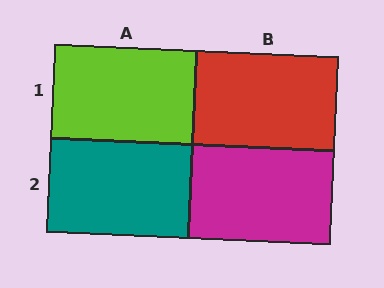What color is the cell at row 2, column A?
Teal.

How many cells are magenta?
1 cell is magenta.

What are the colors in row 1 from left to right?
Lime, red.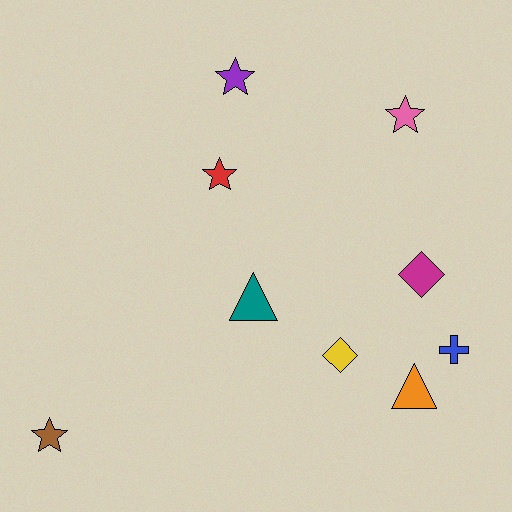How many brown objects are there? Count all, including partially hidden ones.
There is 1 brown object.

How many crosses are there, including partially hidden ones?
There is 1 cross.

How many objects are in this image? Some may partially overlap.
There are 9 objects.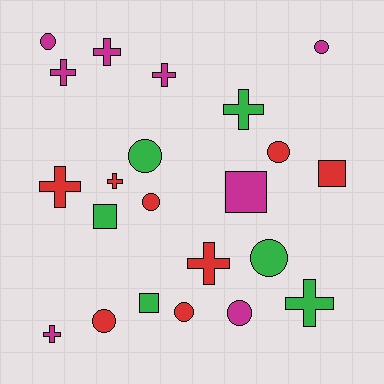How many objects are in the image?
There are 22 objects.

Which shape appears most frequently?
Cross, with 9 objects.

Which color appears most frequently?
Red, with 8 objects.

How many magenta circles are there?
There are 3 magenta circles.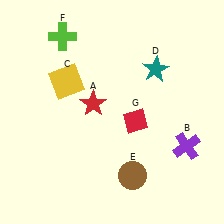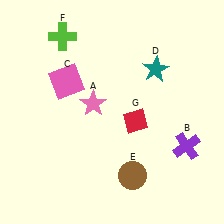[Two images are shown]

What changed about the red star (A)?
In Image 1, A is red. In Image 2, it changed to pink.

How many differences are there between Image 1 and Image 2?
There are 2 differences between the two images.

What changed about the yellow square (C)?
In Image 1, C is yellow. In Image 2, it changed to pink.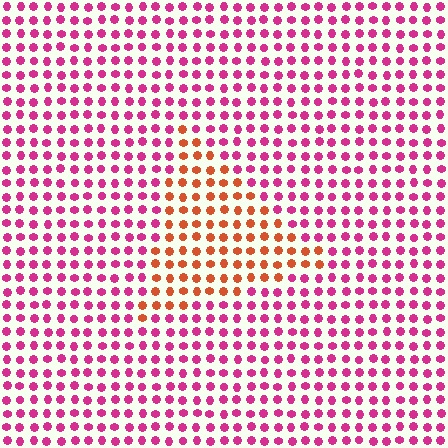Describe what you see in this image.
The image is filled with small magenta elements in a uniform arrangement. A triangle-shaped region is visible where the elements are tinted to a slightly different hue, forming a subtle color boundary.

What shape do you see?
I see a triangle.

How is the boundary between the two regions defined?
The boundary is defined purely by a slight shift in hue (about 48 degrees). Spacing, size, and orientation are identical on both sides.